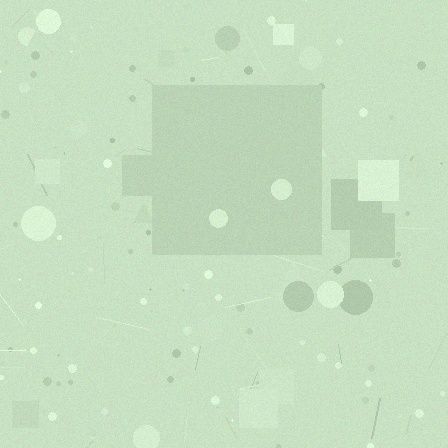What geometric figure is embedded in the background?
A square is embedded in the background.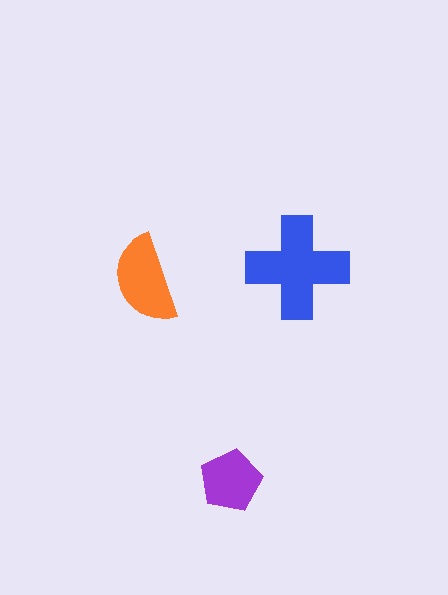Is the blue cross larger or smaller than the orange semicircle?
Larger.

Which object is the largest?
The blue cross.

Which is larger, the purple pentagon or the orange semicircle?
The orange semicircle.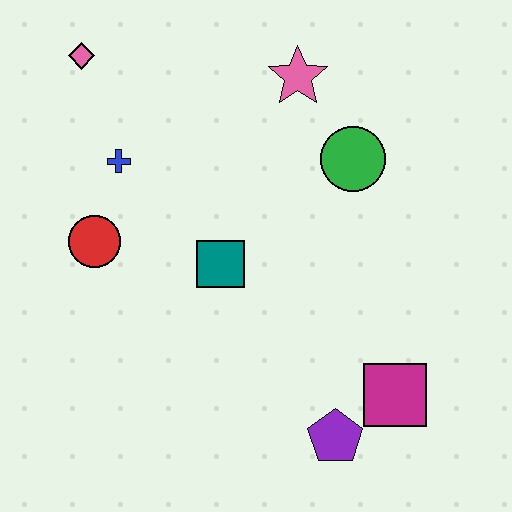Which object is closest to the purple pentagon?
The magenta square is closest to the purple pentagon.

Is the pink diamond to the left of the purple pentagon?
Yes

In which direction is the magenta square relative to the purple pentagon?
The magenta square is to the right of the purple pentagon.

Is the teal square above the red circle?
No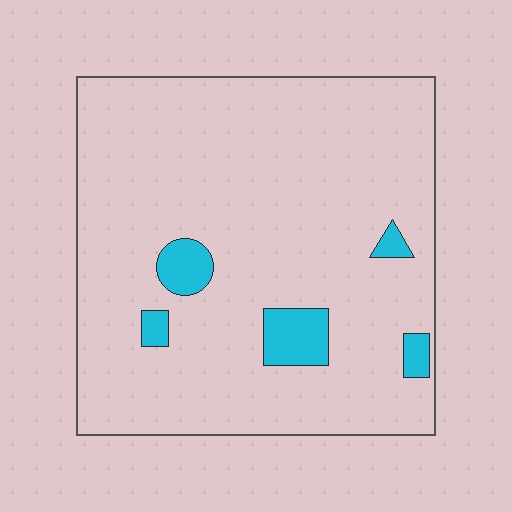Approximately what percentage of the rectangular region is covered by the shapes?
Approximately 5%.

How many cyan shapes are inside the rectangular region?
5.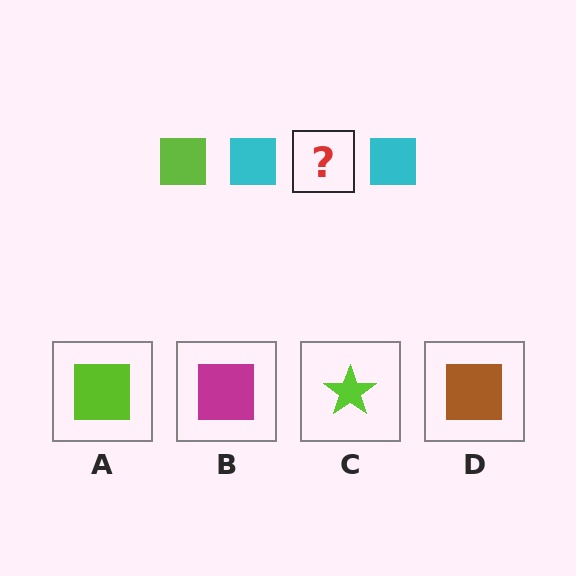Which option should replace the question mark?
Option A.